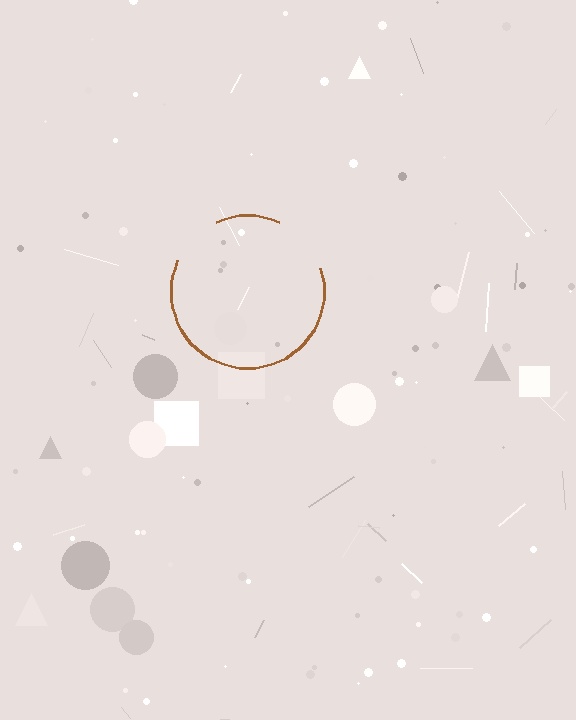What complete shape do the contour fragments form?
The contour fragments form a circle.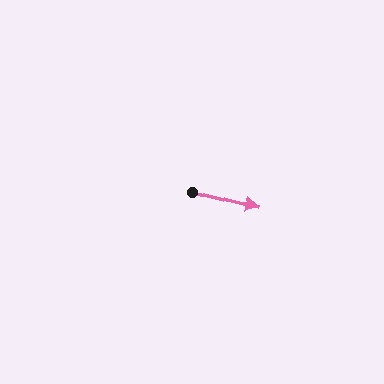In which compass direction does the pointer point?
East.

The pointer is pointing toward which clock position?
Roughly 4 o'clock.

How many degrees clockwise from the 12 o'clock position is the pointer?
Approximately 105 degrees.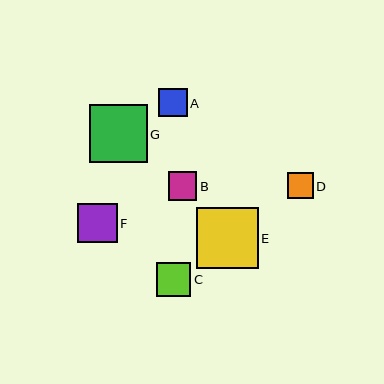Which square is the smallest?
Square D is the smallest with a size of approximately 26 pixels.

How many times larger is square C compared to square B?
Square C is approximately 1.2 times the size of square B.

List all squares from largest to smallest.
From largest to smallest: E, G, F, C, A, B, D.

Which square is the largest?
Square E is the largest with a size of approximately 62 pixels.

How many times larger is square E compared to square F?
Square E is approximately 1.6 times the size of square F.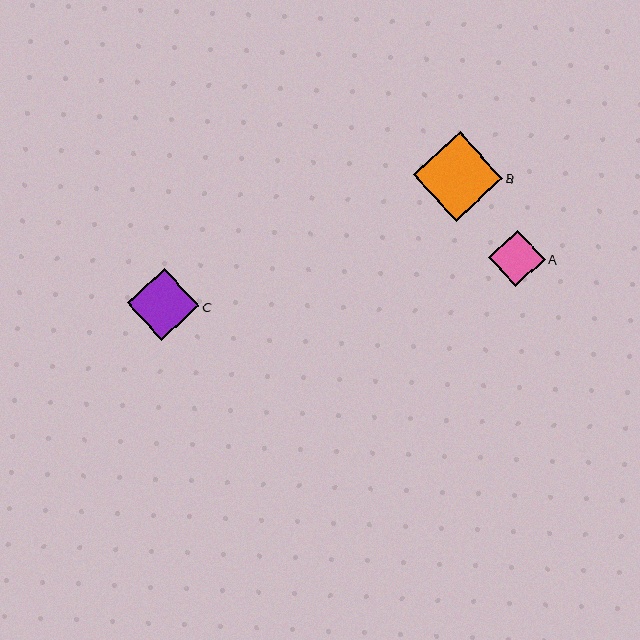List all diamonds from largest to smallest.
From largest to smallest: B, C, A.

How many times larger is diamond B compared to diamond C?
Diamond B is approximately 1.3 times the size of diamond C.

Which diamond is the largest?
Diamond B is the largest with a size of approximately 90 pixels.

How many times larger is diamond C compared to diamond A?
Diamond C is approximately 1.3 times the size of diamond A.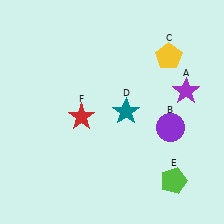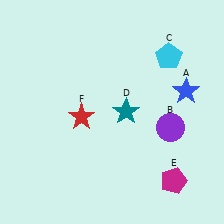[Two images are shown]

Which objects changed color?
A changed from purple to blue. C changed from yellow to cyan. E changed from lime to magenta.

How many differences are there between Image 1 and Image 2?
There are 3 differences between the two images.